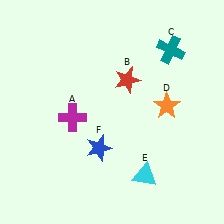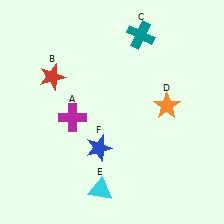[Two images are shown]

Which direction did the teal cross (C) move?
The teal cross (C) moved left.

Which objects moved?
The objects that moved are: the red star (B), the teal cross (C), the cyan triangle (E).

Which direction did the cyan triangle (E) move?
The cyan triangle (E) moved left.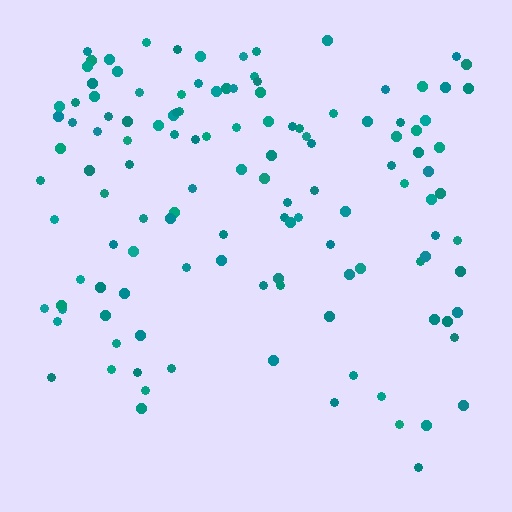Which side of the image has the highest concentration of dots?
The top.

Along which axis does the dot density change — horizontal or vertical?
Vertical.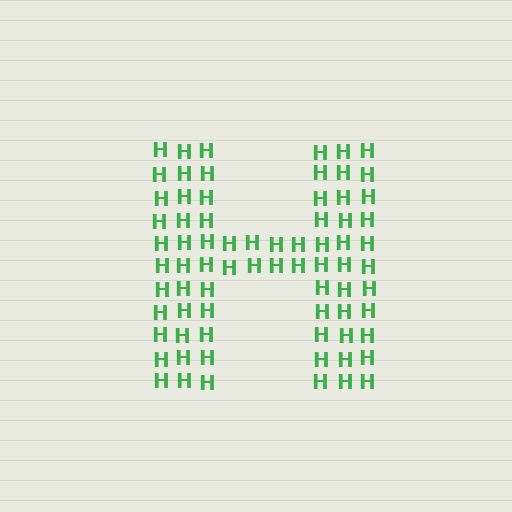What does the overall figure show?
The overall figure shows the letter H.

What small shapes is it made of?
It is made of small letter H's.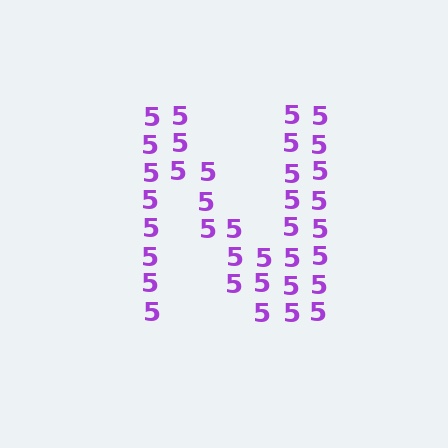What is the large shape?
The large shape is the letter N.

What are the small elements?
The small elements are digit 5's.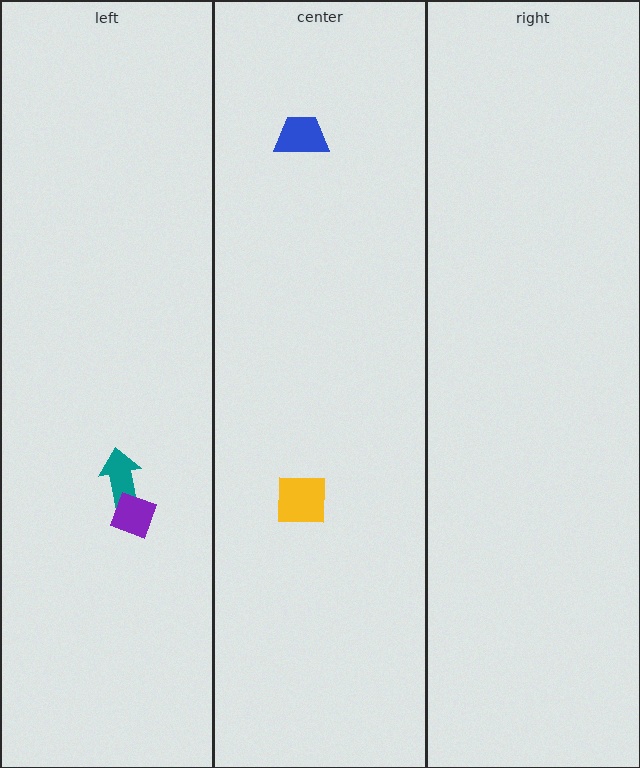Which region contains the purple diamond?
The left region.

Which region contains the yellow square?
The center region.